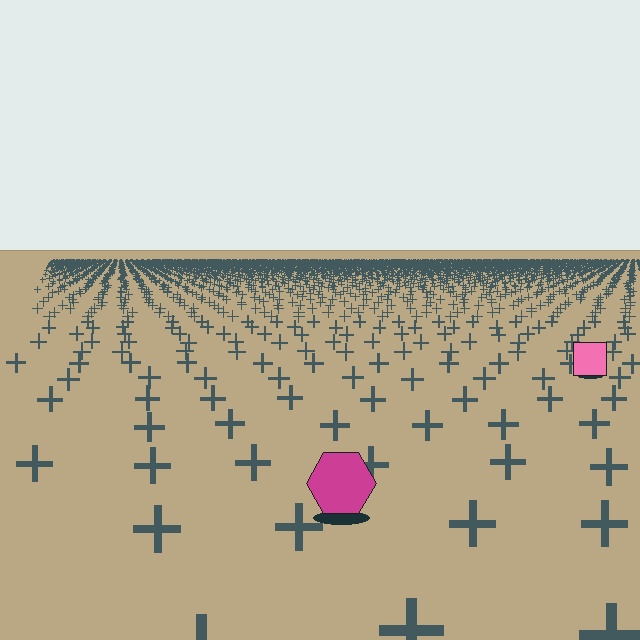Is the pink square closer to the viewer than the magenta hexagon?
No. The magenta hexagon is closer — you can tell from the texture gradient: the ground texture is coarser near it.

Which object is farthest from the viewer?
The pink square is farthest from the viewer. It appears smaller and the ground texture around it is denser.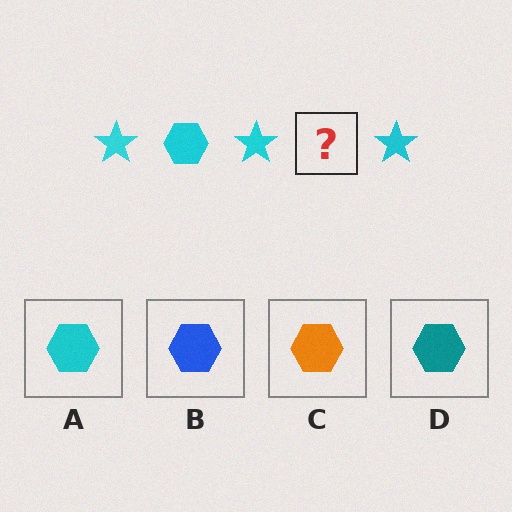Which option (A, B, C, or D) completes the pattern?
A.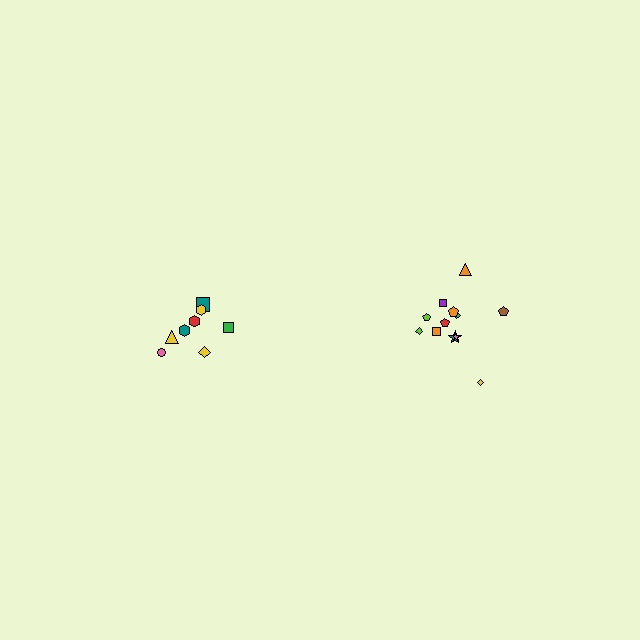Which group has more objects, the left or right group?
The right group.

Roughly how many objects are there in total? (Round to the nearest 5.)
Roughly 20 objects in total.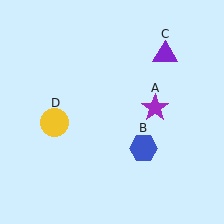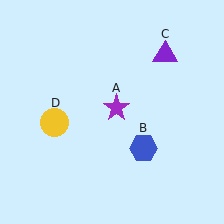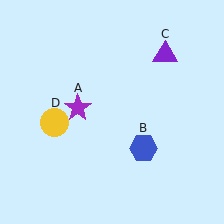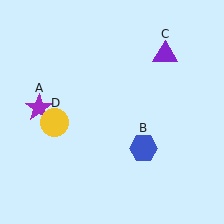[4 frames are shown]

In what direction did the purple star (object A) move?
The purple star (object A) moved left.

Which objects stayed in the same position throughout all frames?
Blue hexagon (object B) and purple triangle (object C) and yellow circle (object D) remained stationary.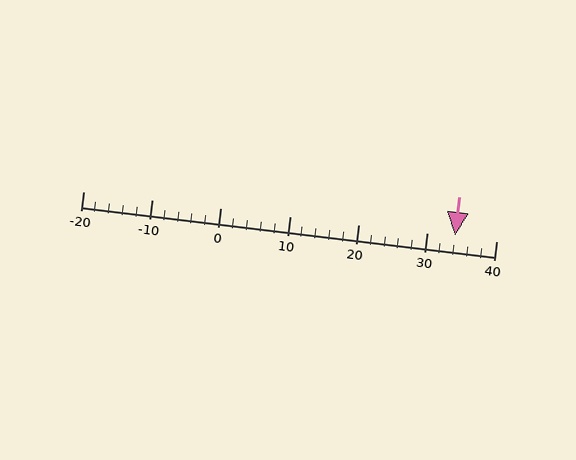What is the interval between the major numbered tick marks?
The major tick marks are spaced 10 units apart.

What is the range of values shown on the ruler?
The ruler shows values from -20 to 40.